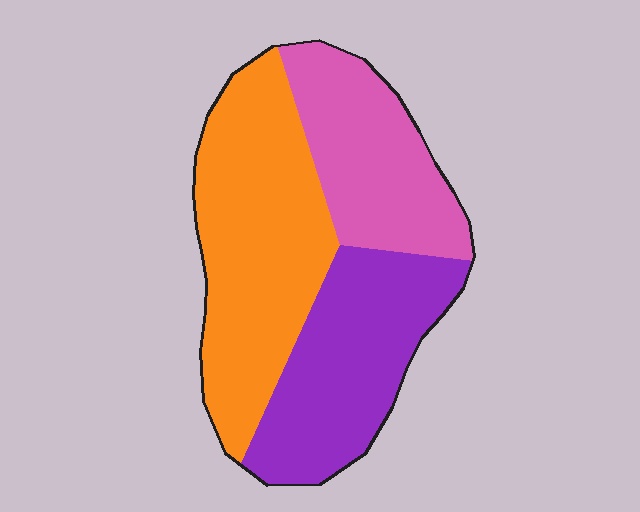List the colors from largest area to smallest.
From largest to smallest: orange, purple, pink.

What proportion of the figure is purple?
Purple takes up about one third (1/3) of the figure.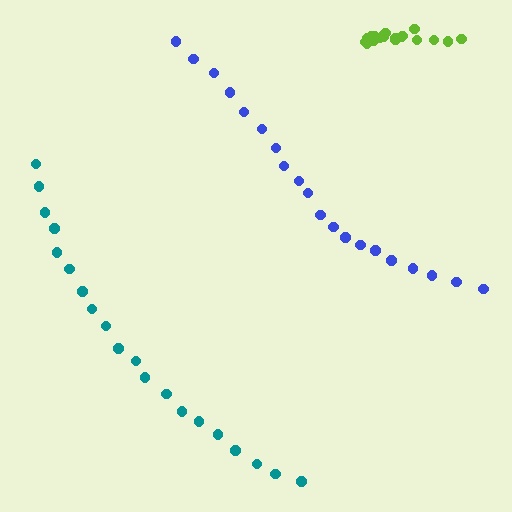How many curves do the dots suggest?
There are 3 distinct paths.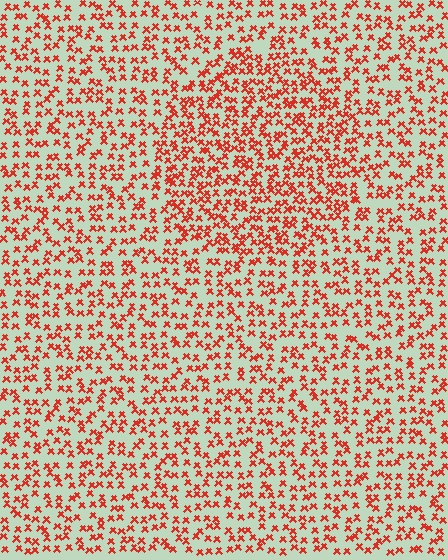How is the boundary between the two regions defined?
The boundary is defined by a change in element density (approximately 1.6x ratio). All elements are the same color, size, and shape.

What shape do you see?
I see a circle.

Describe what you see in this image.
The image contains small red elements arranged at two different densities. A circle-shaped region is visible where the elements are more densely packed than the surrounding area.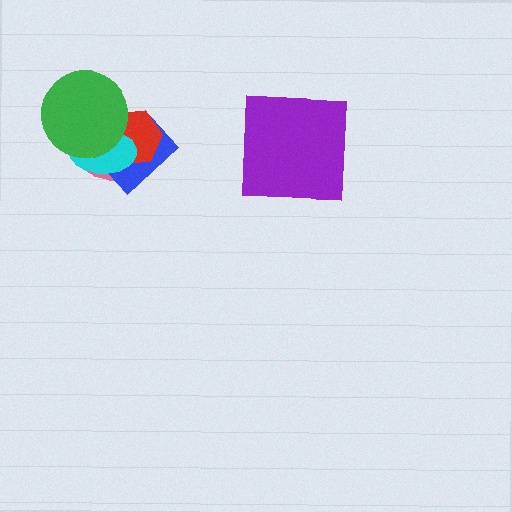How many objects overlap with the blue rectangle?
4 objects overlap with the blue rectangle.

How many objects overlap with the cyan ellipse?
4 objects overlap with the cyan ellipse.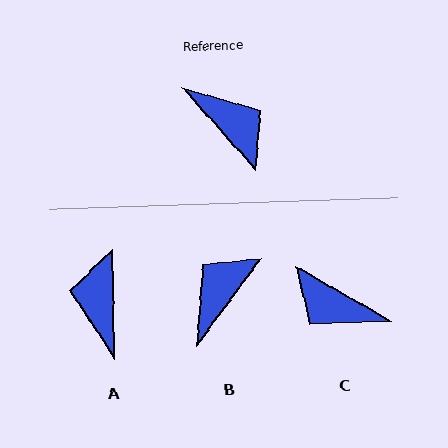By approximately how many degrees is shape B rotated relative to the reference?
Approximately 102 degrees counter-clockwise.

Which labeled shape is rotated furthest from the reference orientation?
C, about 162 degrees away.